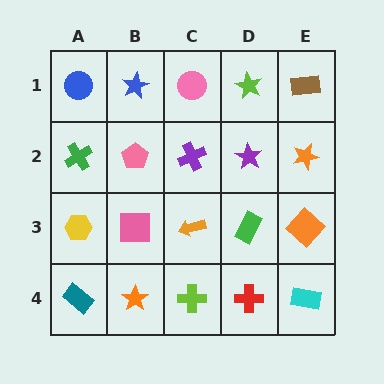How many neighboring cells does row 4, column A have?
2.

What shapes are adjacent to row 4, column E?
An orange diamond (row 3, column E), a red cross (row 4, column D).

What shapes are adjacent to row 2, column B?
A blue star (row 1, column B), a pink square (row 3, column B), a green cross (row 2, column A), a purple cross (row 2, column C).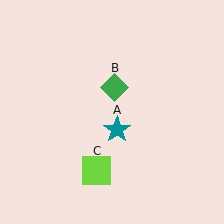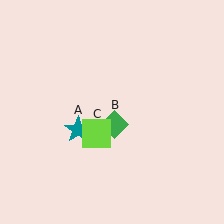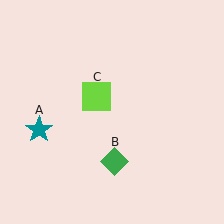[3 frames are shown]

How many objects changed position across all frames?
3 objects changed position: teal star (object A), green diamond (object B), lime square (object C).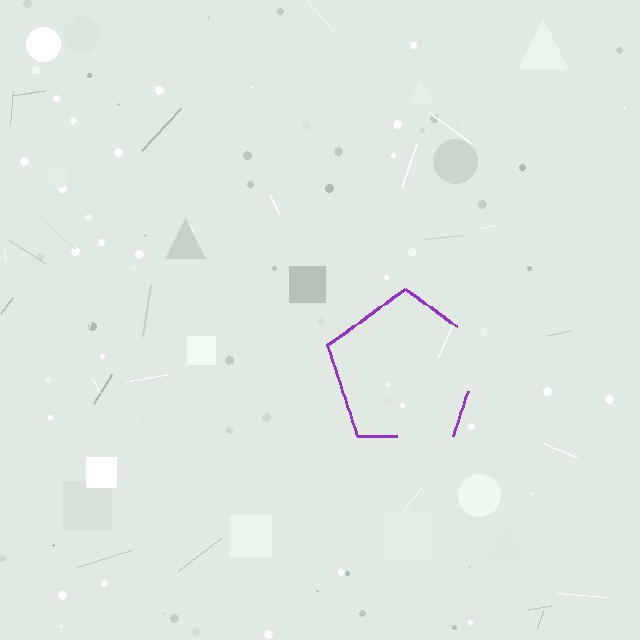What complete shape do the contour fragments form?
The contour fragments form a pentagon.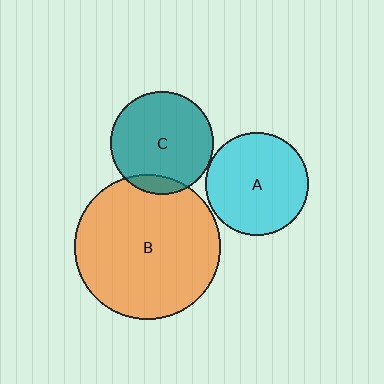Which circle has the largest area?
Circle B (orange).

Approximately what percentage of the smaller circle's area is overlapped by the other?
Approximately 10%.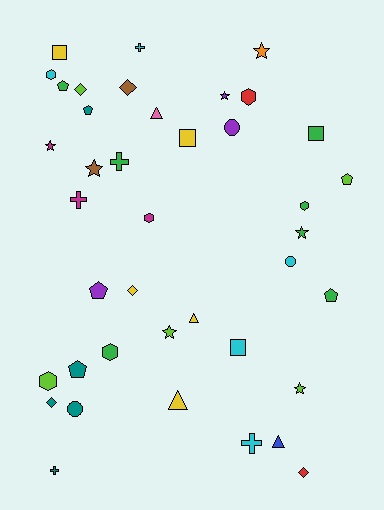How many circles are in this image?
There are 3 circles.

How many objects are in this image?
There are 40 objects.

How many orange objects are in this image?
There is 1 orange object.